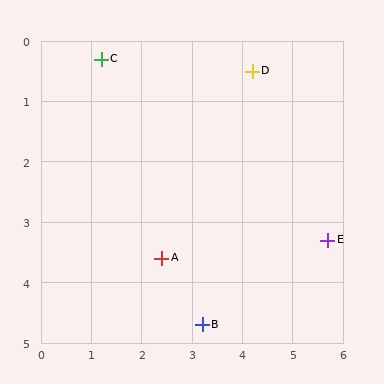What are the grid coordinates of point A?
Point A is at approximately (2.4, 3.6).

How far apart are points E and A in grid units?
Points E and A are about 3.3 grid units apart.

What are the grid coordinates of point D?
Point D is at approximately (4.2, 0.5).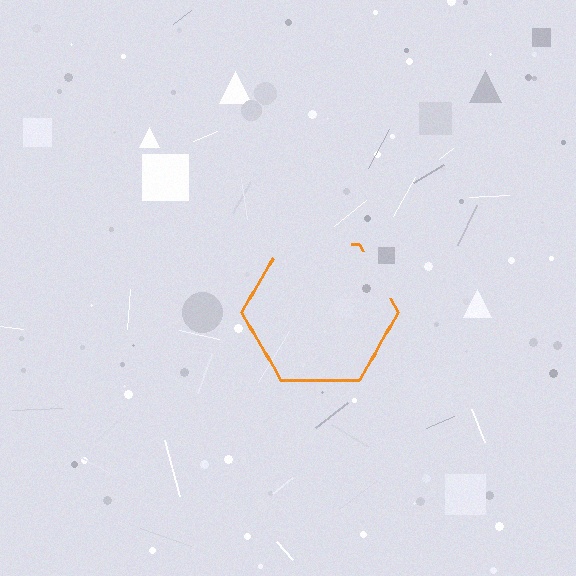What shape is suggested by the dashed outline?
The dashed outline suggests a hexagon.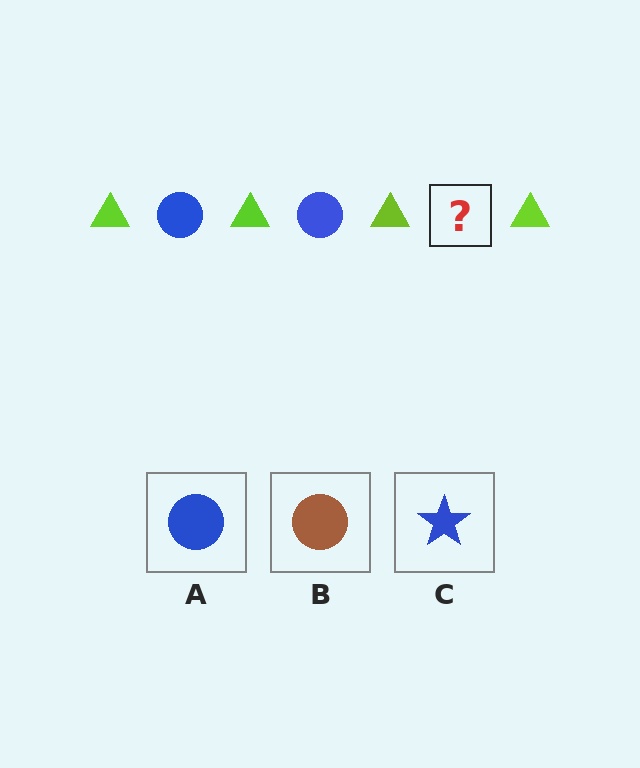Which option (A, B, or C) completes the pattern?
A.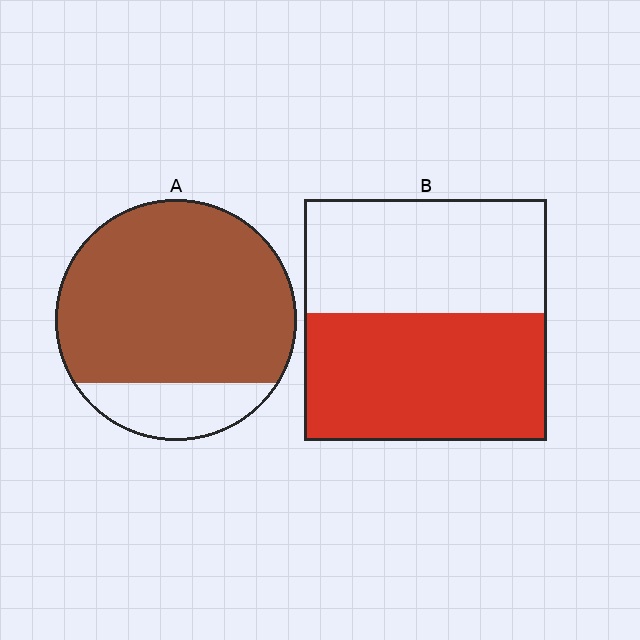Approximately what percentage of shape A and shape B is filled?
A is approximately 80% and B is approximately 55%.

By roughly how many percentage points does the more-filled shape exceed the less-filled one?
By roughly 30 percentage points (A over B).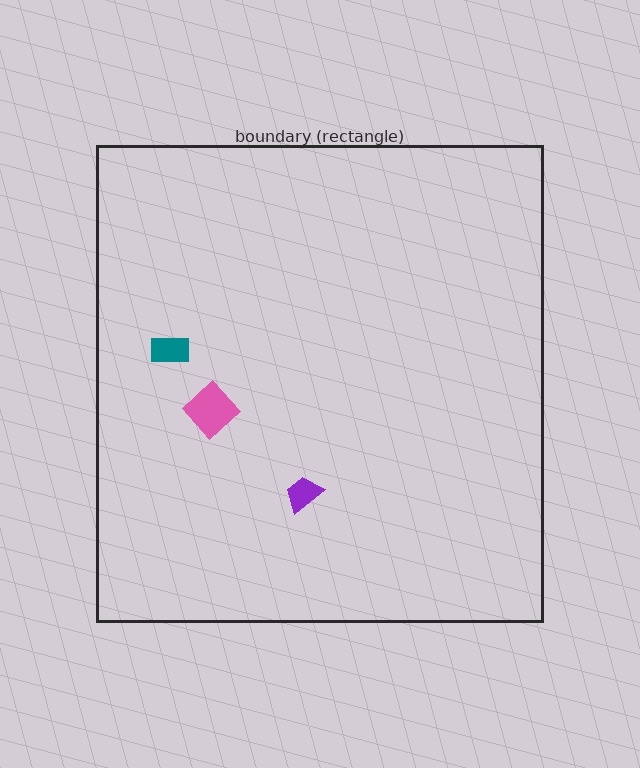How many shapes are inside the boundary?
3 inside, 0 outside.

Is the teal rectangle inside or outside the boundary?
Inside.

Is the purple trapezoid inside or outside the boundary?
Inside.